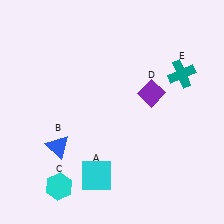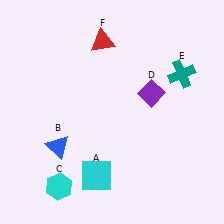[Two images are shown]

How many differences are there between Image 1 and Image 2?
There is 1 difference between the two images.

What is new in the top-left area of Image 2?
A red triangle (F) was added in the top-left area of Image 2.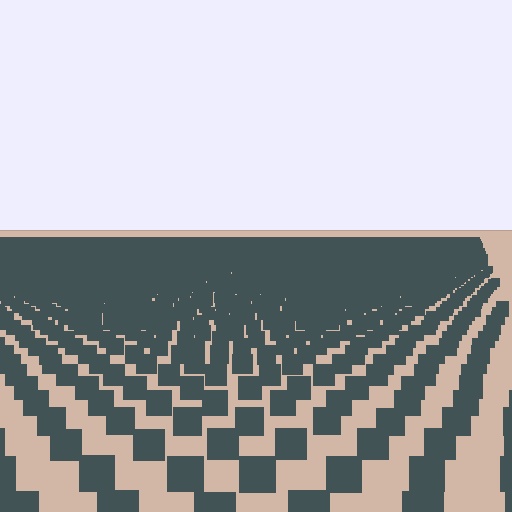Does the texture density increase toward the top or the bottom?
Density increases toward the top.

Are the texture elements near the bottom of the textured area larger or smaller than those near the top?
Larger. Near the bottom, elements are closer to the viewer and appear at a bigger on-screen size.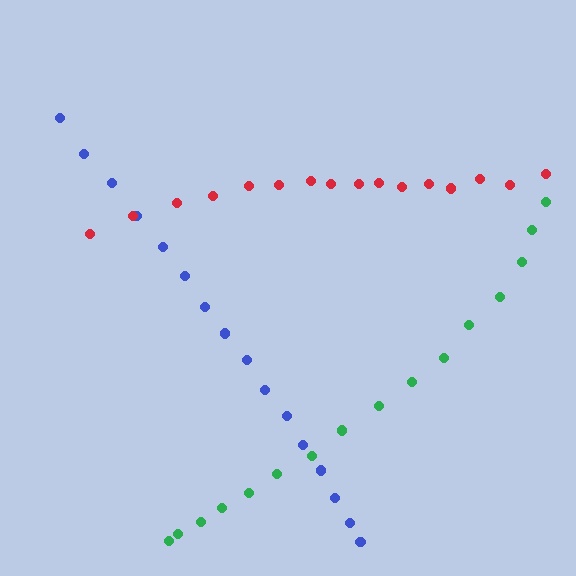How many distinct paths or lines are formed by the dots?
There are 3 distinct paths.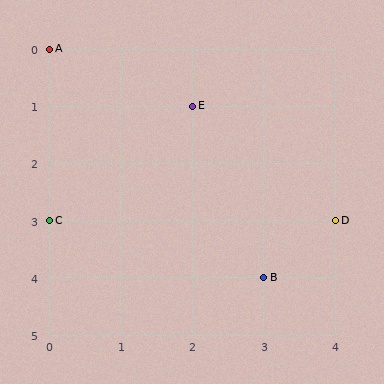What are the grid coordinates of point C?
Point C is at grid coordinates (0, 3).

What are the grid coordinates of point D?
Point D is at grid coordinates (4, 3).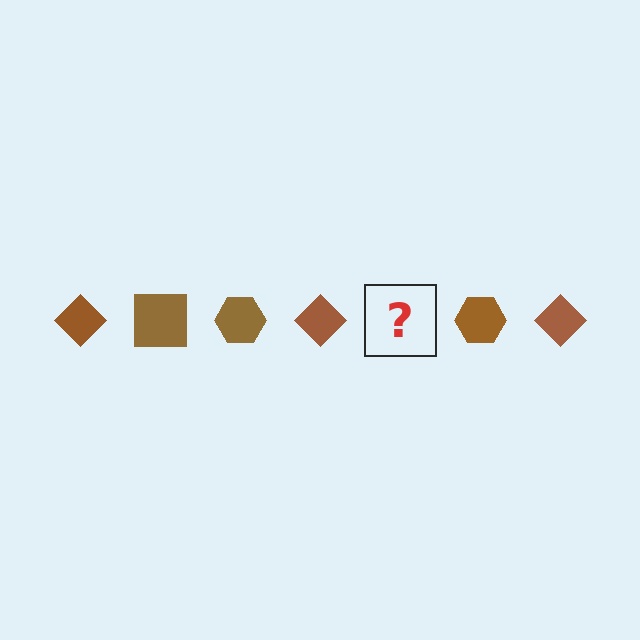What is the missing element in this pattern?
The missing element is a brown square.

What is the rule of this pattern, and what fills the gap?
The rule is that the pattern cycles through diamond, square, hexagon shapes in brown. The gap should be filled with a brown square.